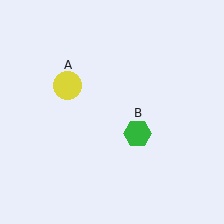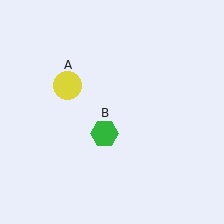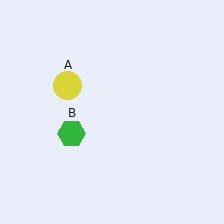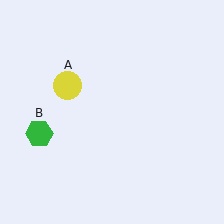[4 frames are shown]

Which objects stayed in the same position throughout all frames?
Yellow circle (object A) remained stationary.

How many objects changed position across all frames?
1 object changed position: green hexagon (object B).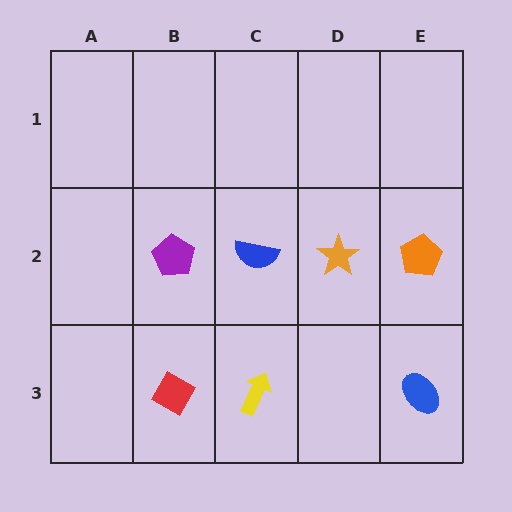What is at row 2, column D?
An orange star.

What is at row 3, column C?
A yellow arrow.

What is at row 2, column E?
An orange pentagon.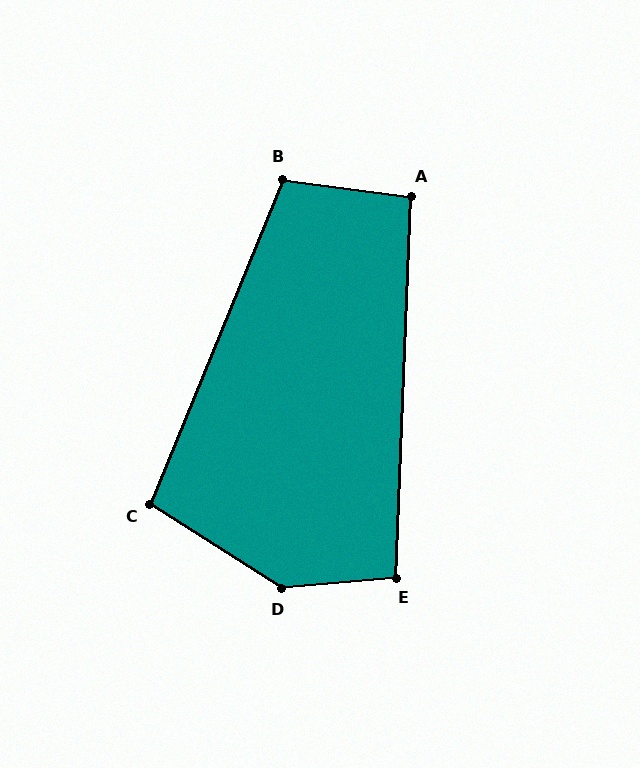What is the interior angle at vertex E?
Approximately 98 degrees (obtuse).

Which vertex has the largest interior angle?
D, at approximately 142 degrees.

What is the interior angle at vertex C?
Approximately 101 degrees (obtuse).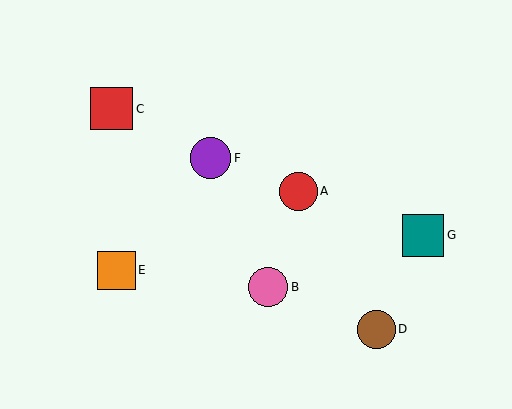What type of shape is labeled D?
Shape D is a brown circle.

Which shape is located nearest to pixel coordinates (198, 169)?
The purple circle (labeled F) at (210, 158) is nearest to that location.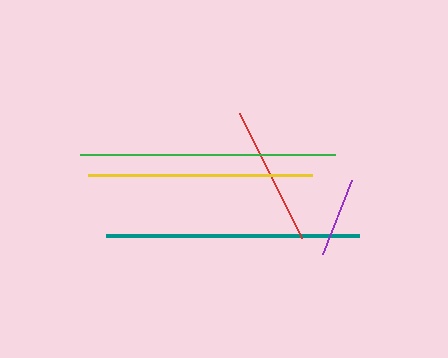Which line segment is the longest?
The green line is the longest at approximately 255 pixels.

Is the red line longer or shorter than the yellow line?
The yellow line is longer than the red line.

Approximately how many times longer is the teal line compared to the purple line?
The teal line is approximately 3.2 times the length of the purple line.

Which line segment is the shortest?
The purple line is the shortest at approximately 79 pixels.